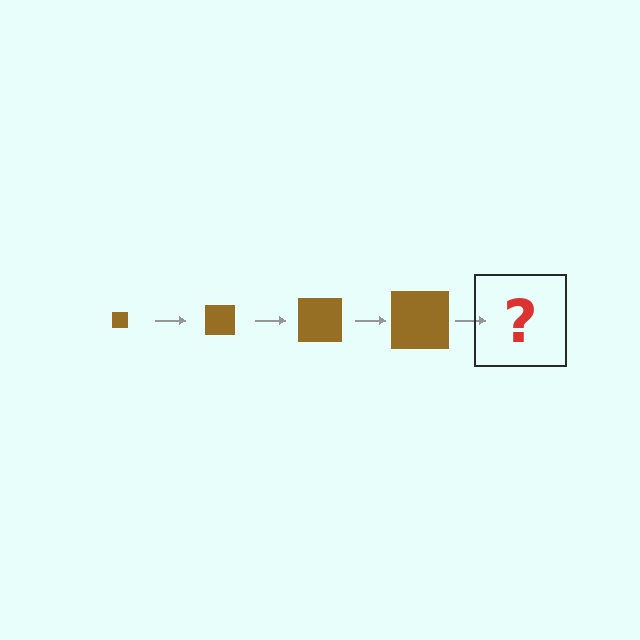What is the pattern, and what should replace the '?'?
The pattern is that the square gets progressively larger each step. The '?' should be a brown square, larger than the previous one.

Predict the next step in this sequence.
The next step is a brown square, larger than the previous one.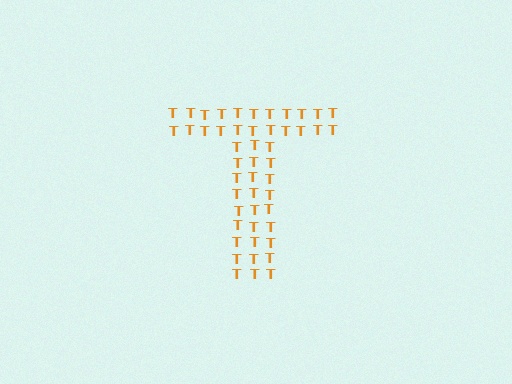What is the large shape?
The large shape is the letter T.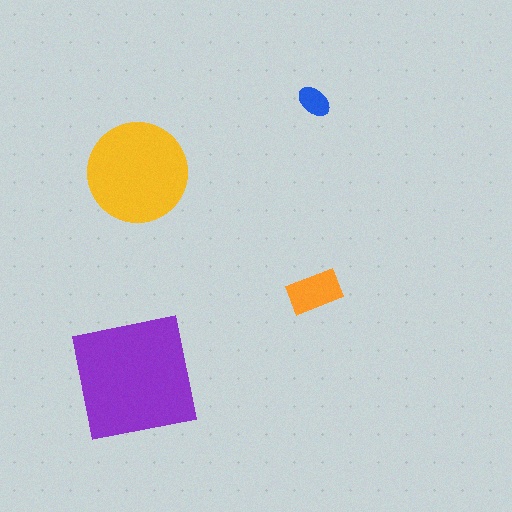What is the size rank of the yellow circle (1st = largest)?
2nd.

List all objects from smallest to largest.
The blue ellipse, the orange rectangle, the yellow circle, the purple square.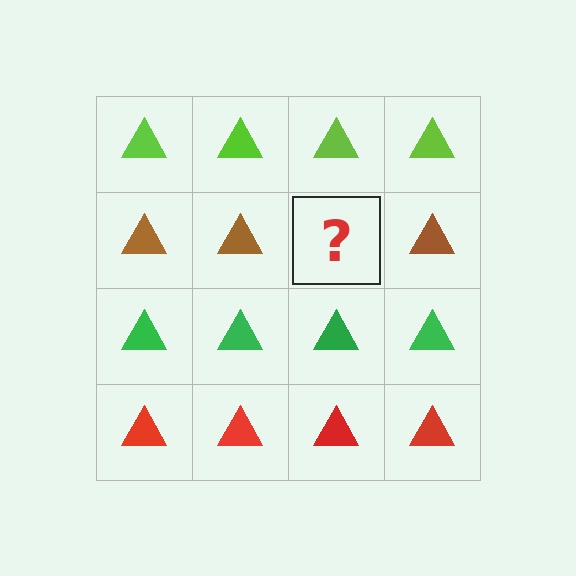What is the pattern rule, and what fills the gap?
The rule is that each row has a consistent color. The gap should be filled with a brown triangle.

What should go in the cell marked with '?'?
The missing cell should contain a brown triangle.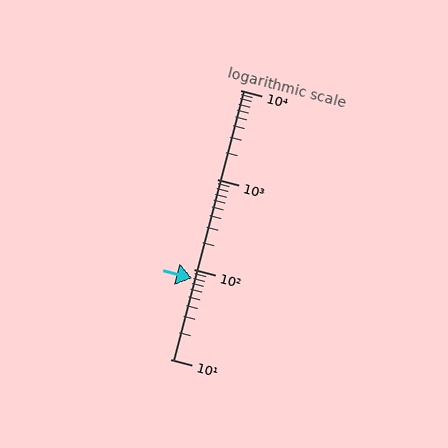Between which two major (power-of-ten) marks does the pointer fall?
The pointer is between 10 and 100.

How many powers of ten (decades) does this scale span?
The scale spans 3 decades, from 10 to 10000.